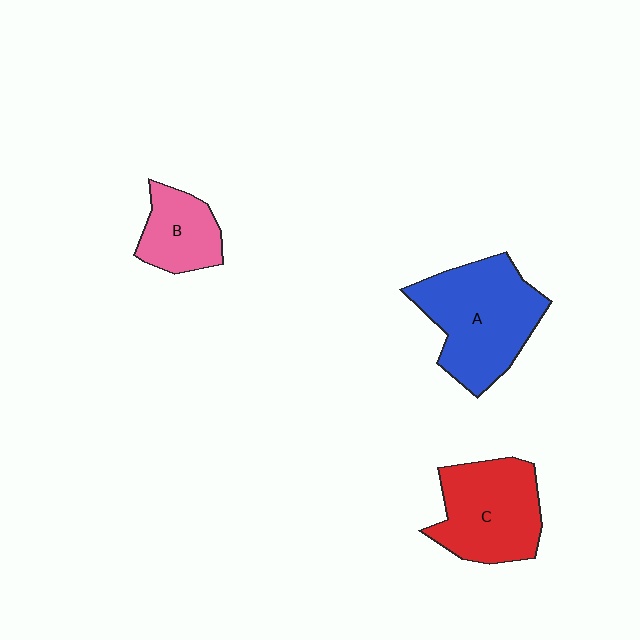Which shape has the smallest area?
Shape B (pink).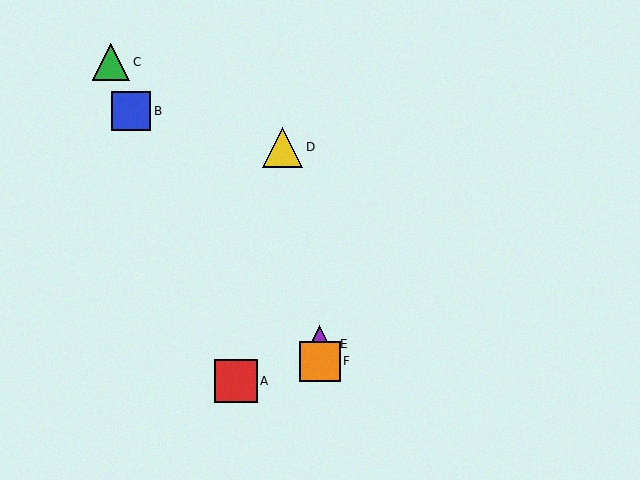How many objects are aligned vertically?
2 objects (E, F) are aligned vertically.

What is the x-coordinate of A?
Object A is at x≈236.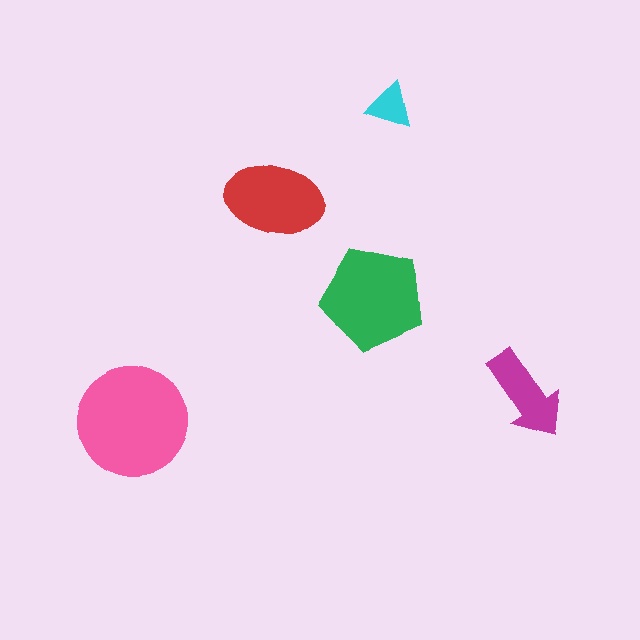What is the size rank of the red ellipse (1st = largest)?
3rd.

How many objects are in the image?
There are 5 objects in the image.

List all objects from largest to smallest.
The pink circle, the green pentagon, the red ellipse, the magenta arrow, the cyan triangle.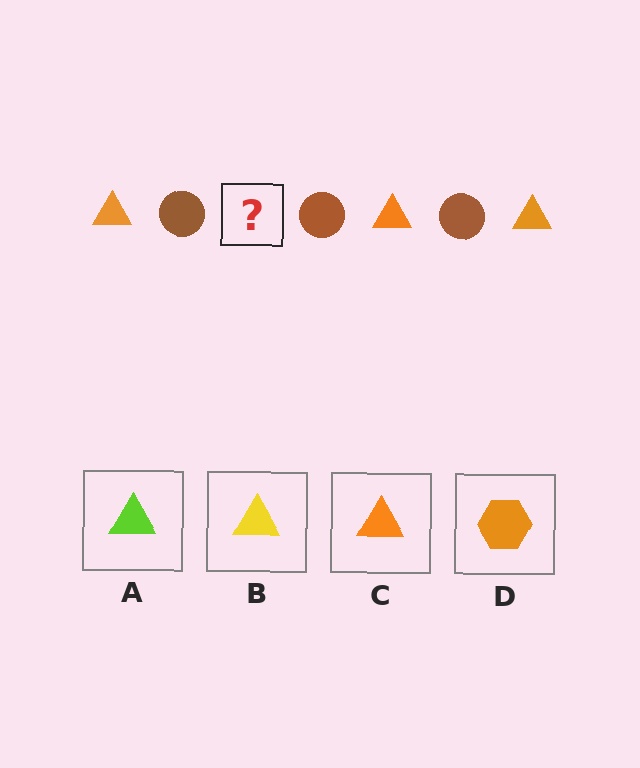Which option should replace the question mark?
Option C.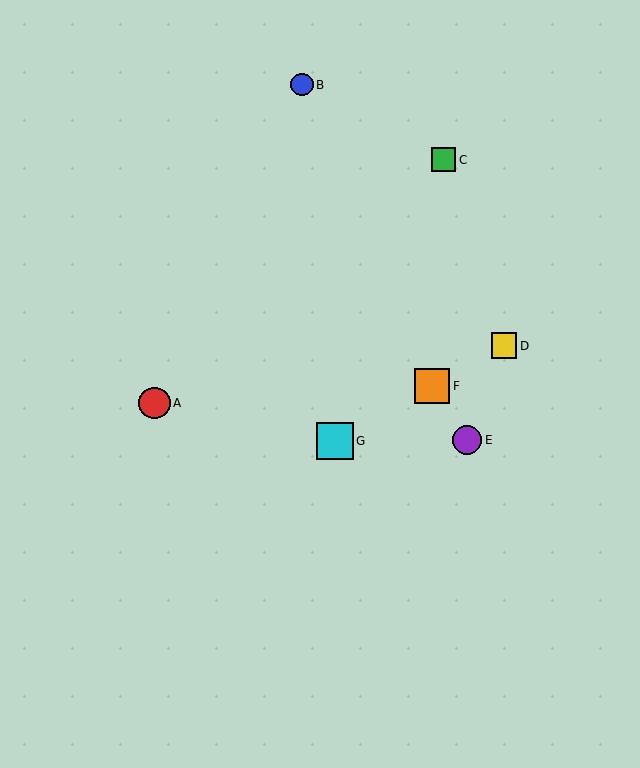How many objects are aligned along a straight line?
3 objects (D, F, G) are aligned along a straight line.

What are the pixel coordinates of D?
Object D is at (504, 346).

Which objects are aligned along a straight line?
Objects D, F, G are aligned along a straight line.